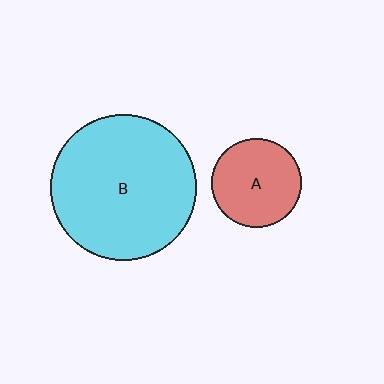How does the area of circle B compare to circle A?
Approximately 2.7 times.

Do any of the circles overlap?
No, none of the circles overlap.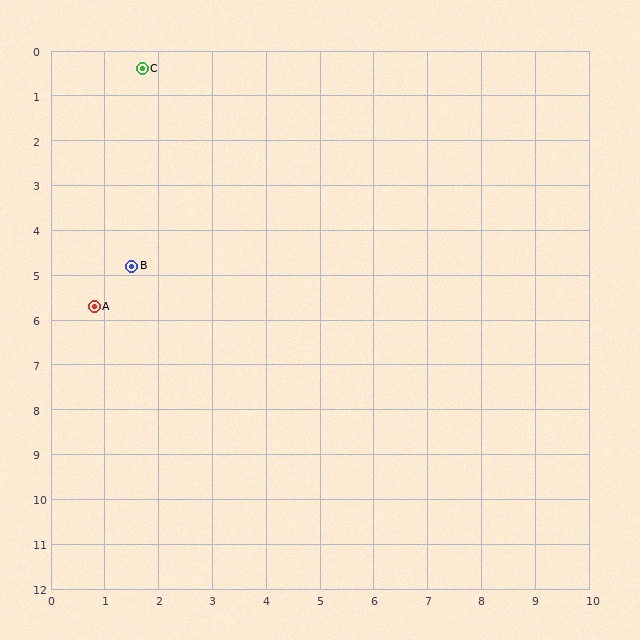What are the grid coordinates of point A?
Point A is at approximately (0.8, 5.7).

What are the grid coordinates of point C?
Point C is at approximately (1.7, 0.4).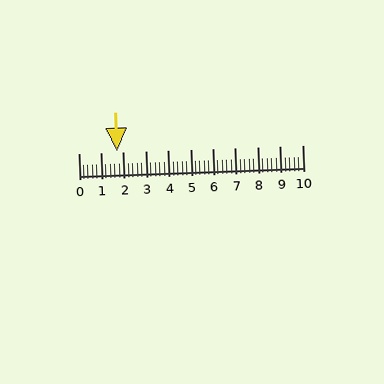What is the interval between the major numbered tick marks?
The major tick marks are spaced 1 units apart.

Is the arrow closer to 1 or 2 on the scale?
The arrow is closer to 2.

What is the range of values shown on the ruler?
The ruler shows values from 0 to 10.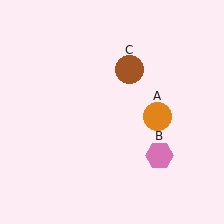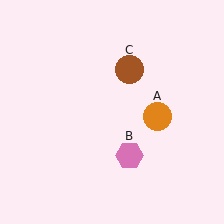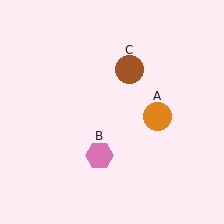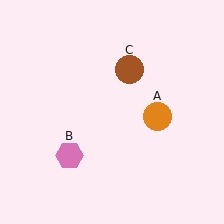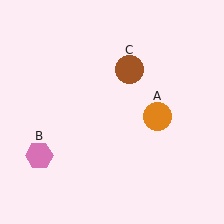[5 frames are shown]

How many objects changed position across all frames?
1 object changed position: pink hexagon (object B).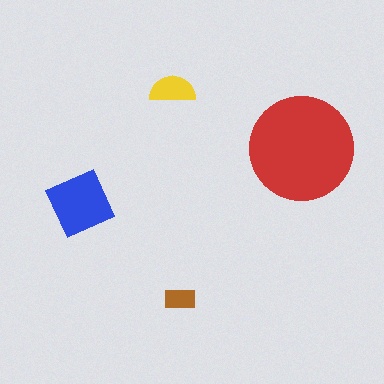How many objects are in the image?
There are 4 objects in the image.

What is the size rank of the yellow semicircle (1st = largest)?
3rd.